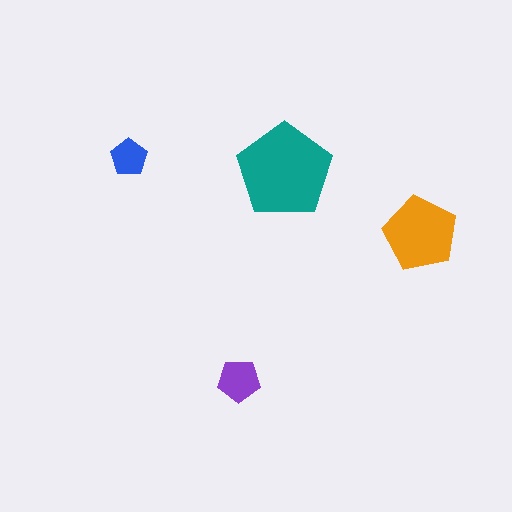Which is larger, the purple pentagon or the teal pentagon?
The teal one.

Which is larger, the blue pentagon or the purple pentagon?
The purple one.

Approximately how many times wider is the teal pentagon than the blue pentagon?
About 2.5 times wider.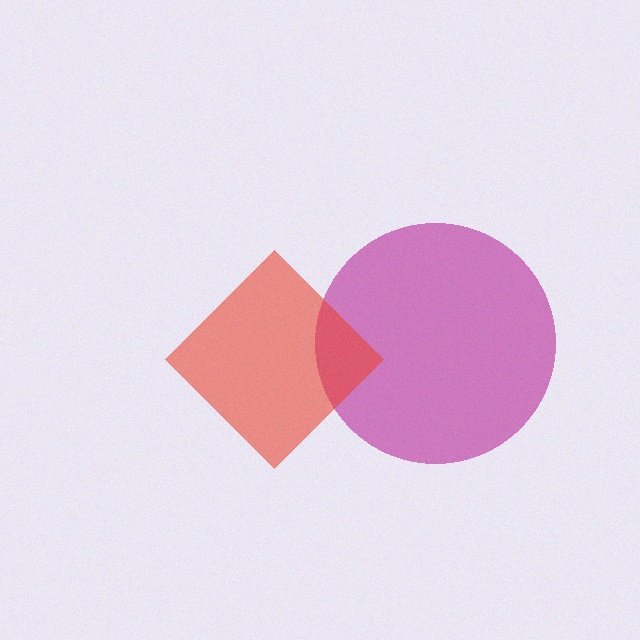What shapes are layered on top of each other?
The layered shapes are: a magenta circle, a red diamond.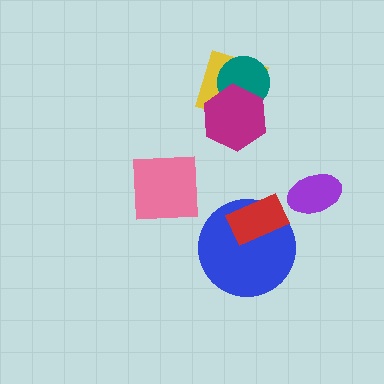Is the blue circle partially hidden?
Yes, it is partially covered by another shape.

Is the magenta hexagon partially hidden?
No, no other shape covers it.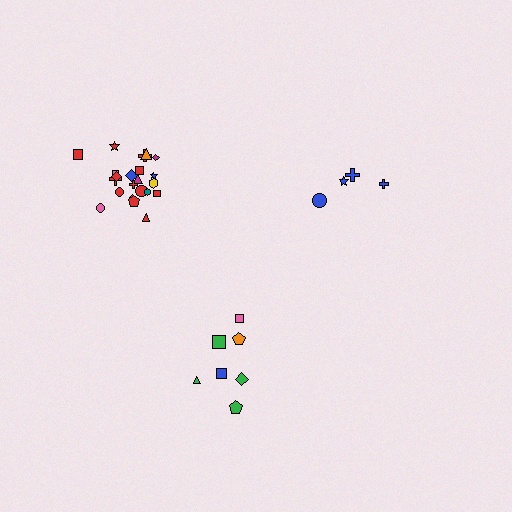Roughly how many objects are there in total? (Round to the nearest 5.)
Roughly 35 objects in total.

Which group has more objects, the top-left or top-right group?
The top-left group.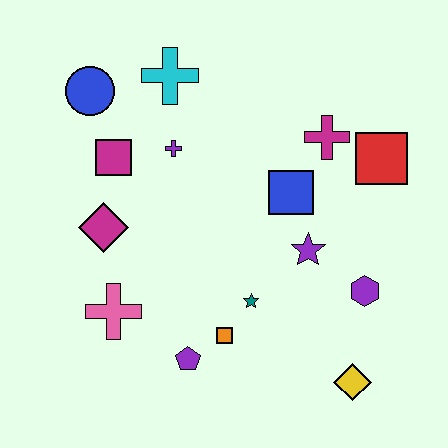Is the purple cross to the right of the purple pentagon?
No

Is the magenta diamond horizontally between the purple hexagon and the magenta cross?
No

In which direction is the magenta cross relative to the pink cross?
The magenta cross is to the right of the pink cross.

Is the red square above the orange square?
Yes